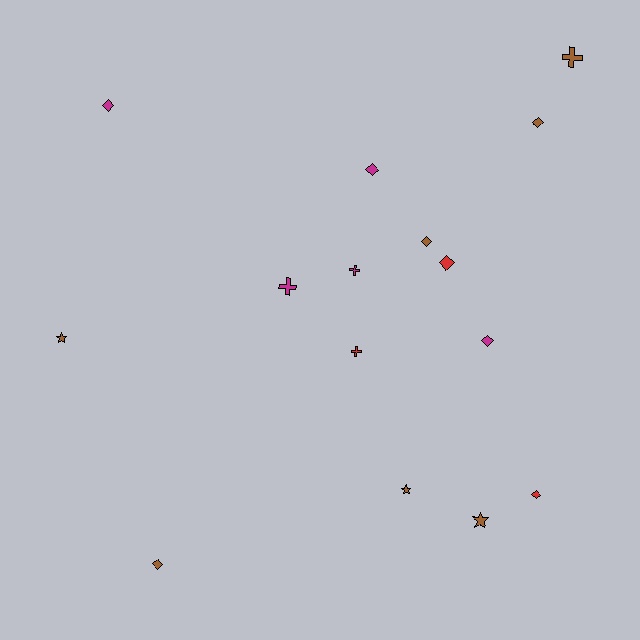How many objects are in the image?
There are 15 objects.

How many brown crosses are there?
There is 1 brown cross.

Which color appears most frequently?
Brown, with 7 objects.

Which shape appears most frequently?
Diamond, with 8 objects.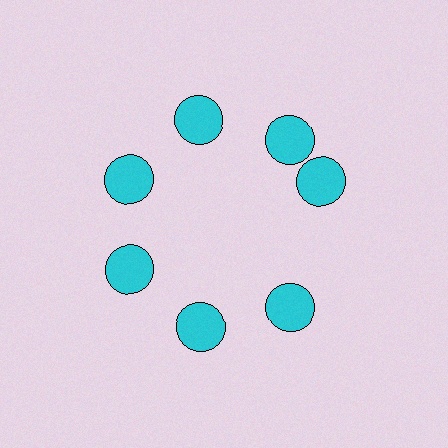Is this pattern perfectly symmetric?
No. The 7 cyan circles are arranged in a ring, but one element near the 3 o'clock position is rotated out of alignment along the ring, breaking the 7-fold rotational symmetry.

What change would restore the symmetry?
The symmetry would be restored by rotating it back into even spacing with its neighbors so that all 7 circles sit at equal angles and equal distance from the center.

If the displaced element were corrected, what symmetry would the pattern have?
It would have 7-fold rotational symmetry — the pattern would map onto itself every 51 degrees.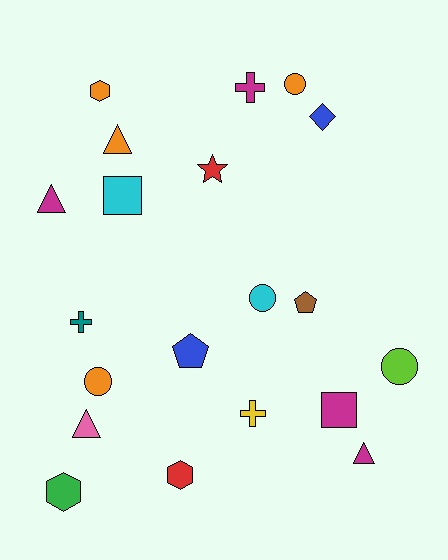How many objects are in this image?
There are 20 objects.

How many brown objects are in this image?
There is 1 brown object.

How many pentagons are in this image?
There are 2 pentagons.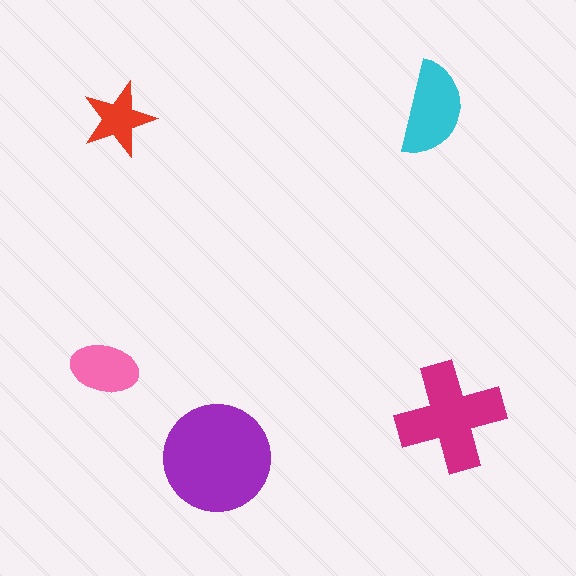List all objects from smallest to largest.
The red star, the pink ellipse, the cyan semicircle, the magenta cross, the purple circle.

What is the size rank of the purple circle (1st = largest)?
1st.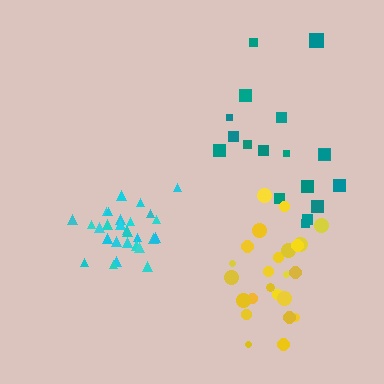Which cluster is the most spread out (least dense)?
Teal.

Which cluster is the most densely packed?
Cyan.